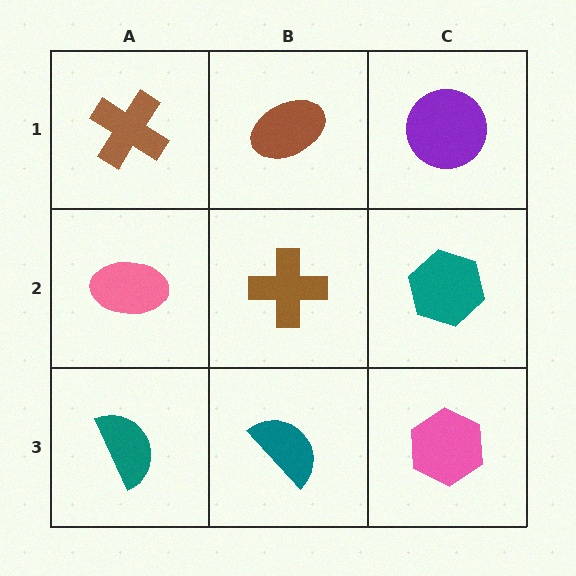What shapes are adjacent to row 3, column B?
A brown cross (row 2, column B), a teal semicircle (row 3, column A), a pink hexagon (row 3, column C).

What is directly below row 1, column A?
A pink ellipse.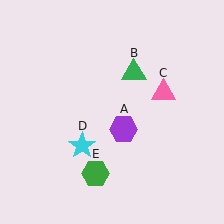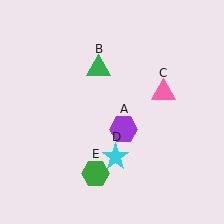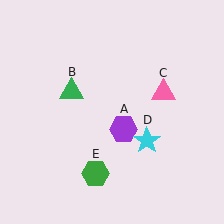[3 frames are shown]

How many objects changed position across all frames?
2 objects changed position: green triangle (object B), cyan star (object D).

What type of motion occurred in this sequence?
The green triangle (object B), cyan star (object D) rotated counterclockwise around the center of the scene.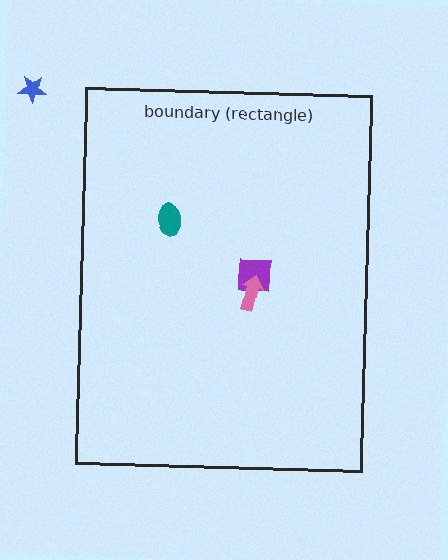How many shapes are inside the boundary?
3 inside, 1 outside.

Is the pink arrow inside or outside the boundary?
Inside.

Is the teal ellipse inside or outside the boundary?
Inside.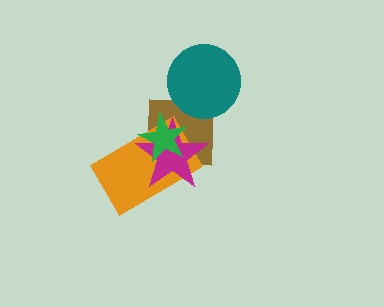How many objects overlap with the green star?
3 objects overlap with the green star.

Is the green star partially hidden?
No, no other shape covers it.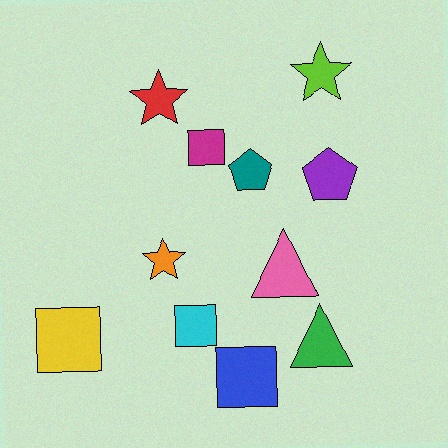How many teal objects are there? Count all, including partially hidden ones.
There is 1 teal object.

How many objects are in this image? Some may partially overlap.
There are 11 objects.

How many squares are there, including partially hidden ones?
There are 4 squares.